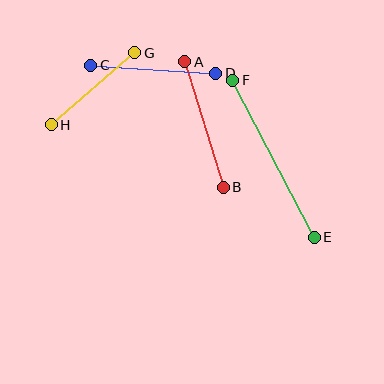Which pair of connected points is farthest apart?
Points E and F are farthest apart.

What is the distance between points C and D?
The distance is approximately 126 pixels.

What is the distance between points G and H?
The distance is approximately 110 pixels.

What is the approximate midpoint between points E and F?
The midpoint is at approximately (274, 159) pixels.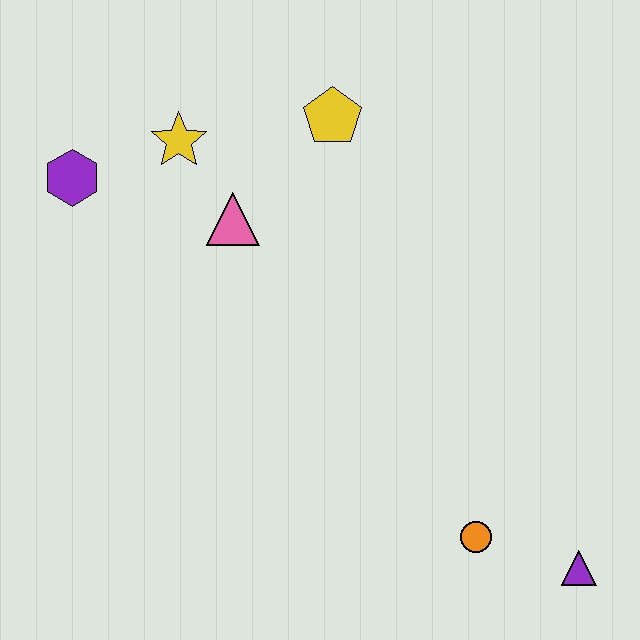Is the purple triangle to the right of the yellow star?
Yes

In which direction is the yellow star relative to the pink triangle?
The yellow star is above the pink triangle.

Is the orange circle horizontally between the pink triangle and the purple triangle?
Yes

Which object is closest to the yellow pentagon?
The pink triangle is closest to the yellow pentagon.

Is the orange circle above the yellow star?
No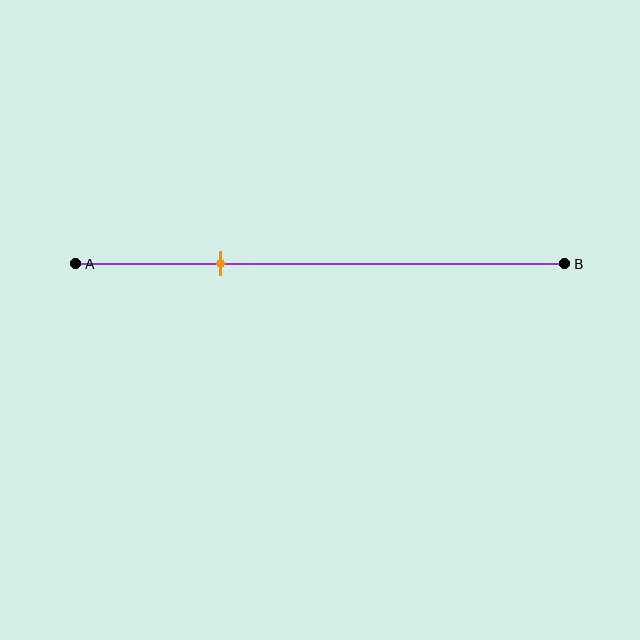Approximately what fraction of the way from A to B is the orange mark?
The orange mark is approximately 30% of the way from A to B.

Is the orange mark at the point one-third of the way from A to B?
No, the mark is at about 30% from A, not at the 33% one-third point.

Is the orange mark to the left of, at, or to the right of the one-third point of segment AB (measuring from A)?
The orange mark is to the left of the one-third point of segment AB.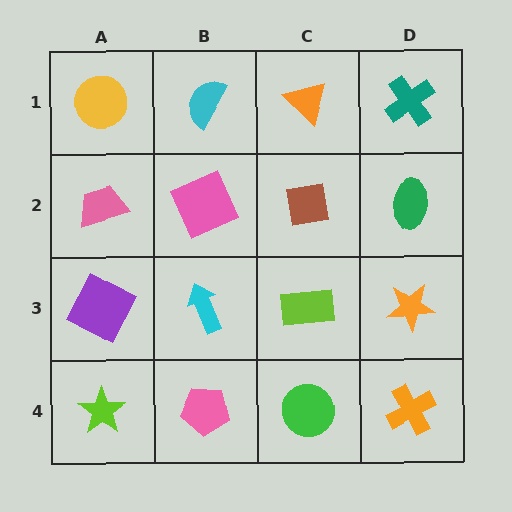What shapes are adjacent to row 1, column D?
A green ellipse (row 2, column D), an orange triangle (row 1, column C).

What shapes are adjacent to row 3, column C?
A brown square (row 2, column C), a green circle (row 4, column C), a cyan arrow (row 3, column B), an orange star (row 3, column D).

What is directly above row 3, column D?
A green ellipse.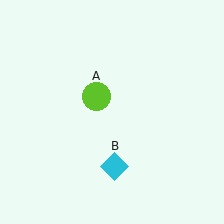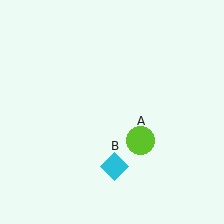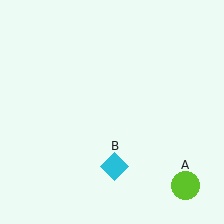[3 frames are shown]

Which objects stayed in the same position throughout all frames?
Cyan diamond (object B) remained stationary.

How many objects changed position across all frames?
1 object changed position: lime circle (object A).